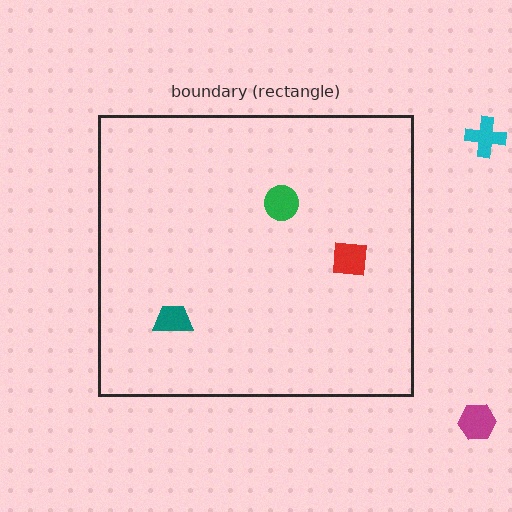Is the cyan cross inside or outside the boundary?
Outside.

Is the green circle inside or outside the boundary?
Inside.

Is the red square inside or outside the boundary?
Inside.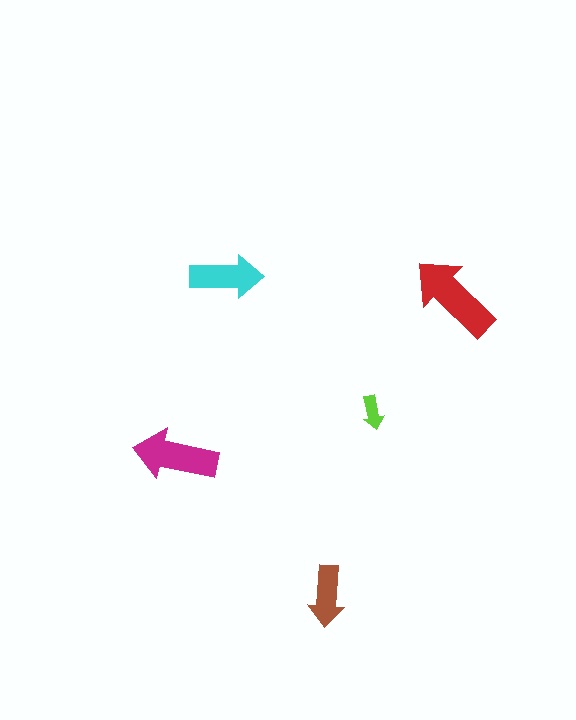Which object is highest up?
The cyan arrow is topmost.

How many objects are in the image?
There are 5 objects in the image.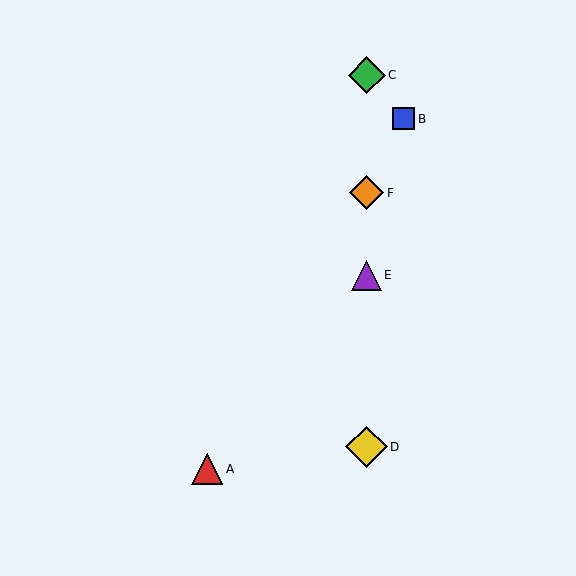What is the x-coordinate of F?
Object F is at x≈367.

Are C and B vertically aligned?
No, C is at x≈367 and B is at x≈404.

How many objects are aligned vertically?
4 objects (C, D, E, F) are aligned vertically.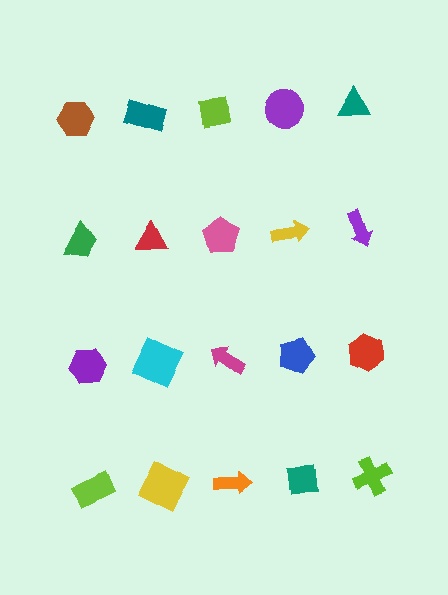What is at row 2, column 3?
A pink pentagon.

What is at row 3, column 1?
A purple hexagon.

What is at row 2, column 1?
A green trapezoid.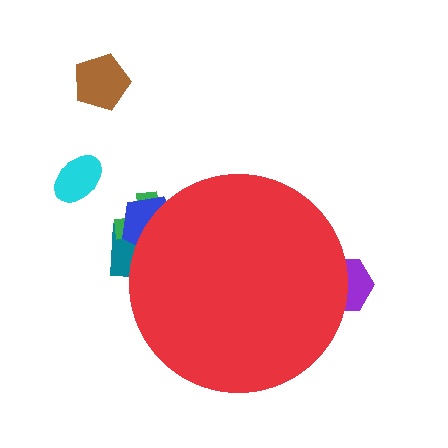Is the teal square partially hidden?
Yes, the teal square is partially hidden behind the red circle.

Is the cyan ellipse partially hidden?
No, the cyan ellipse is fully visible.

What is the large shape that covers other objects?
A red circle.